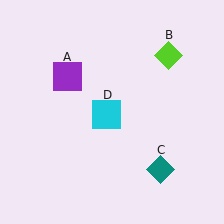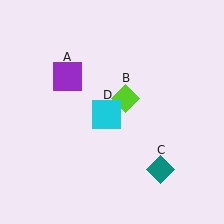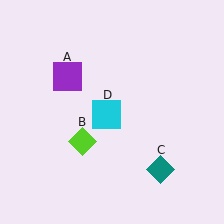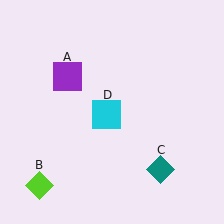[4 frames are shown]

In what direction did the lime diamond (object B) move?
The lime diamond (object B) moved down and to the left.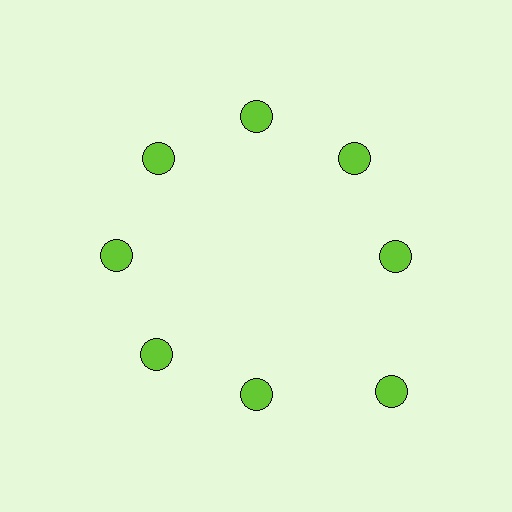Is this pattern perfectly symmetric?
No. The 8 lime circles are arranged in a ring, but one element near the 4 o'clock position is pushed outward from the center, breaking the 8-fold rotational symmetry.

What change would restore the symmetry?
The symmetry would be restored by moving it inward, back onto the ring so that all 8 circles sit at equal angles and equal distance from the center.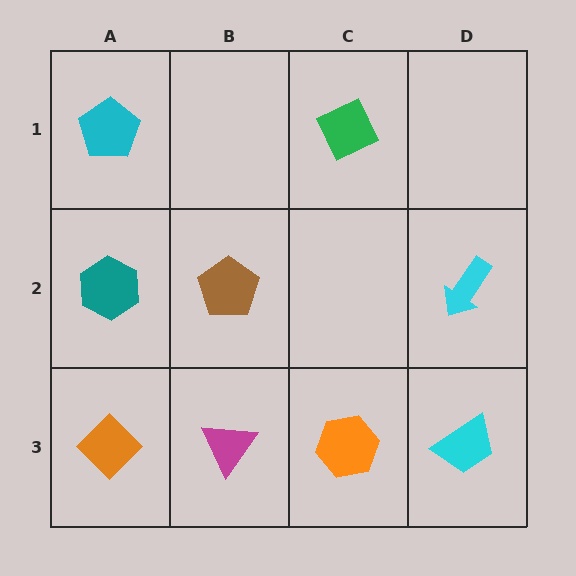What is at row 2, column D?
A cyan arrow.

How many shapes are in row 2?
3 shapes.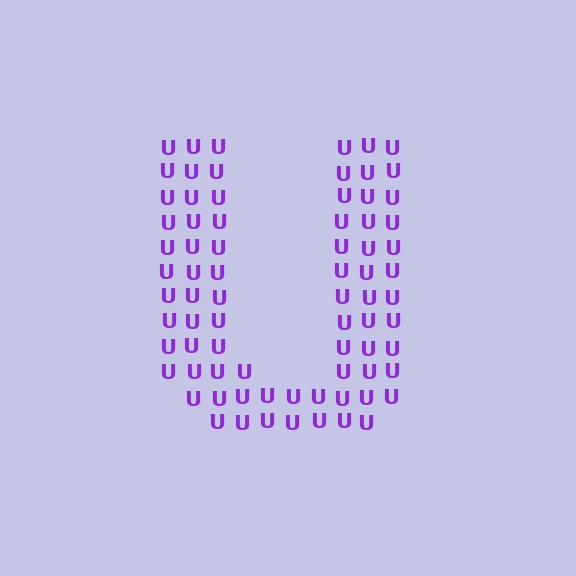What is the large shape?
The large shape is the letter U.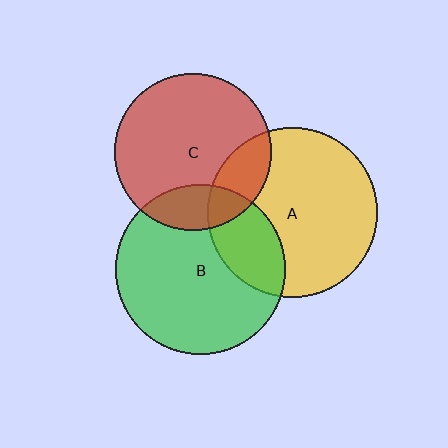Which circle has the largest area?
Circle B (green).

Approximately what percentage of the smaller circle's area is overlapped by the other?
Approximately 20%.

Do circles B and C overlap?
Yes.